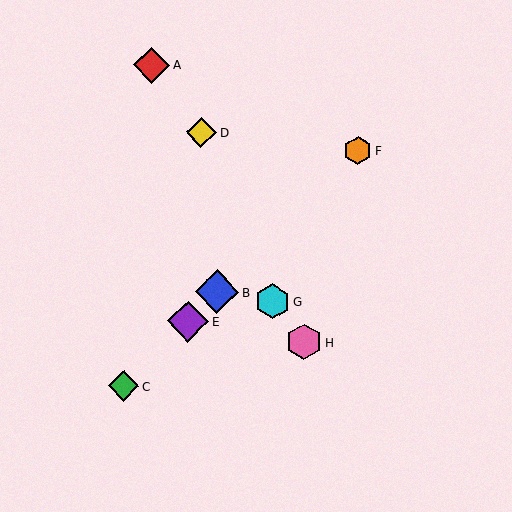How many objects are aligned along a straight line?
4 objects (B, C, E, F) are aligned along a straight line.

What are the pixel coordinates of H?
Object H is at (304, 342).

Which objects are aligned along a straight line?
Objects B, C, E, F are aligned along a straight line.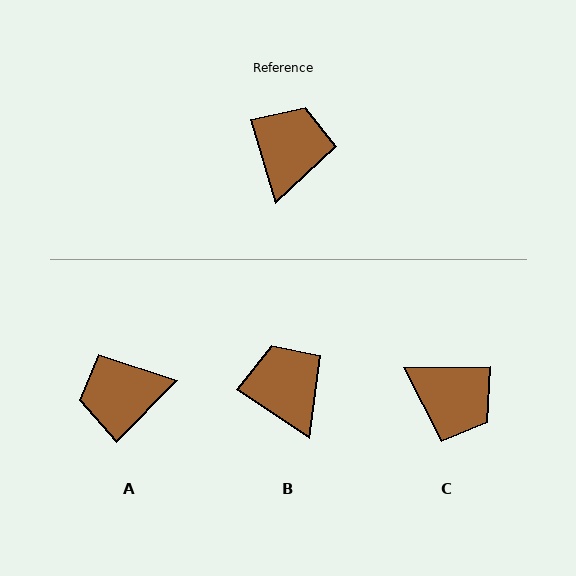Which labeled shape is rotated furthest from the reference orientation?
A, about 118 degrees away.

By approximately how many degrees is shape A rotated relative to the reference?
Approximately 118 degrees counter-clockwise.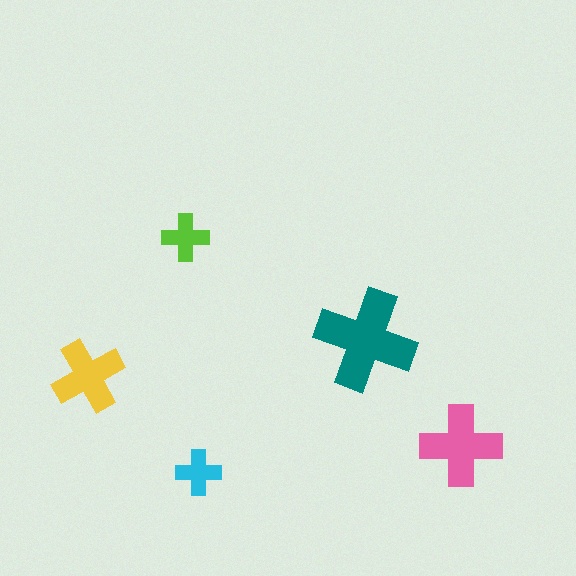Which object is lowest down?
The cyan cross is bottommost.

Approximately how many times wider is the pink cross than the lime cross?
About 1.5 times wider.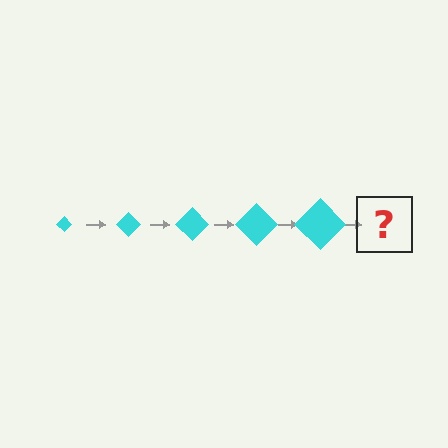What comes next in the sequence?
The next element should be a cyan diamond, larger than the previous one.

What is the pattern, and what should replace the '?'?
The pattern is that the diamond gets progressively larger each step. The '?' should be a cyan diamond, larger than the previous one.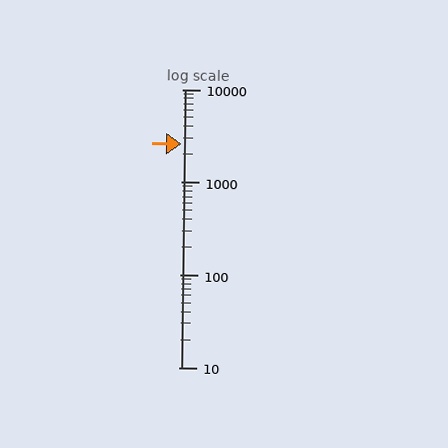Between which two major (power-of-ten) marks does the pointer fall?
The pointer is between 1000 and 10000.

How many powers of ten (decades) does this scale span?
The scale spans 3 decades, from 10 to 10000.